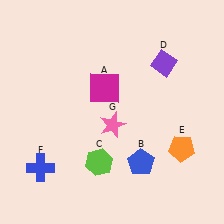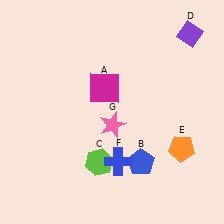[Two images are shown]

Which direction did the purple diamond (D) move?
The purple diamond (D) moved up.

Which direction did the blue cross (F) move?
The blue cross (F) moved right.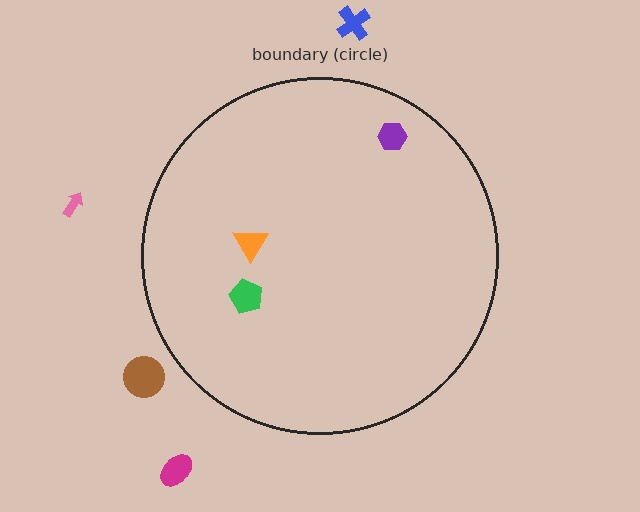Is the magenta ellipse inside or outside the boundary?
Outside.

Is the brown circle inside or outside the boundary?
Outside.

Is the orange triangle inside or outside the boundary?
Inside.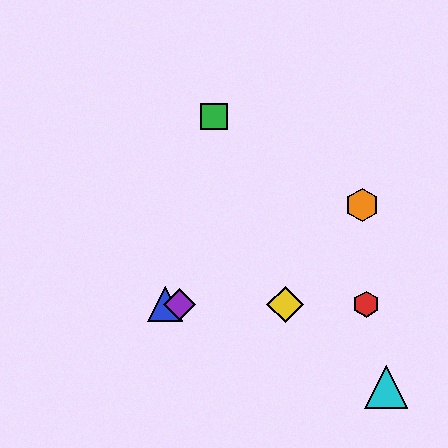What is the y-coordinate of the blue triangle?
The blue triangle is at y≈304.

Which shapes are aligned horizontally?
The red hexagon, the blue triangle, the yellow diamond, the purple diamond are aligned horizontally.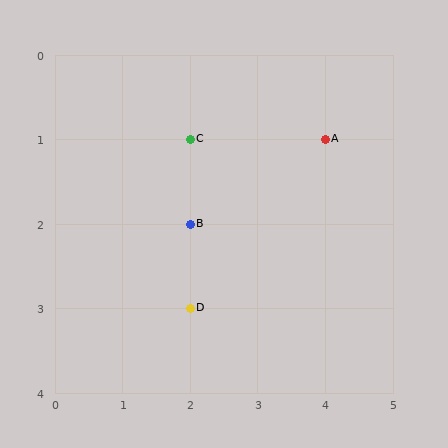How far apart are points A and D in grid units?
Points A and D are 2 columns and 2 rows apart (about 2.8 grid units diagonally).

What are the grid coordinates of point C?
Point C is at grid coordinates (2, 1).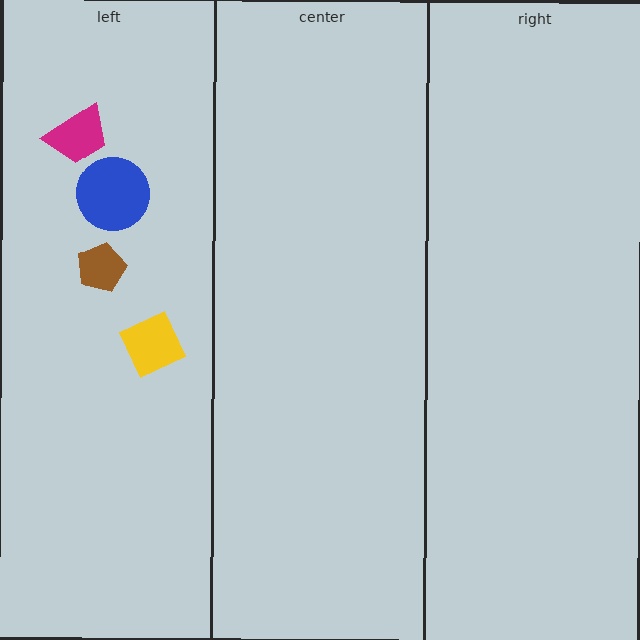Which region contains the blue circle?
The left region.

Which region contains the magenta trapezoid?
The left region.